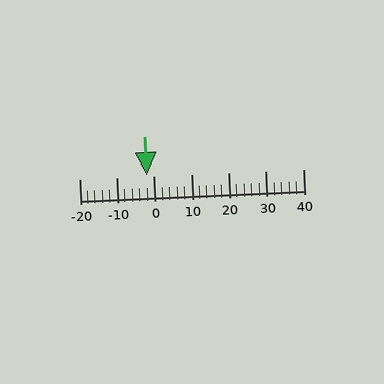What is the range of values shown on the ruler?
The ruler shows values from -20 to 40.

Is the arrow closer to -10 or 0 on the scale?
The arrow is closer to 0.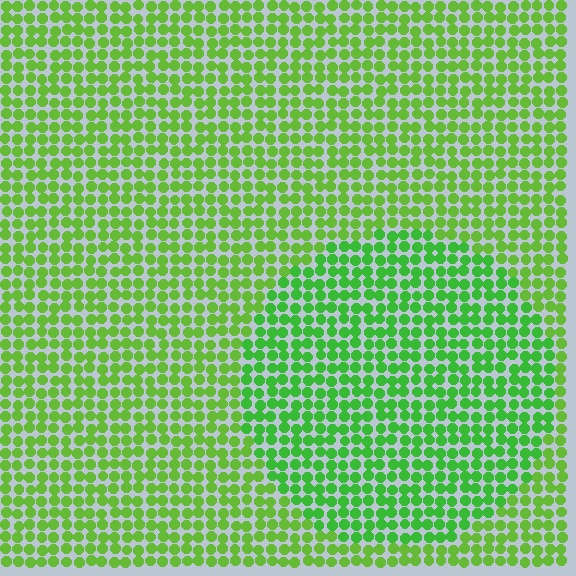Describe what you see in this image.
The image is filled with small lime elements in a uniform arrangement. A circle-shaped region is visible where the elements are tinted to a slightly different hue, forming a subtle color boundary.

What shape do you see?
I see a circle.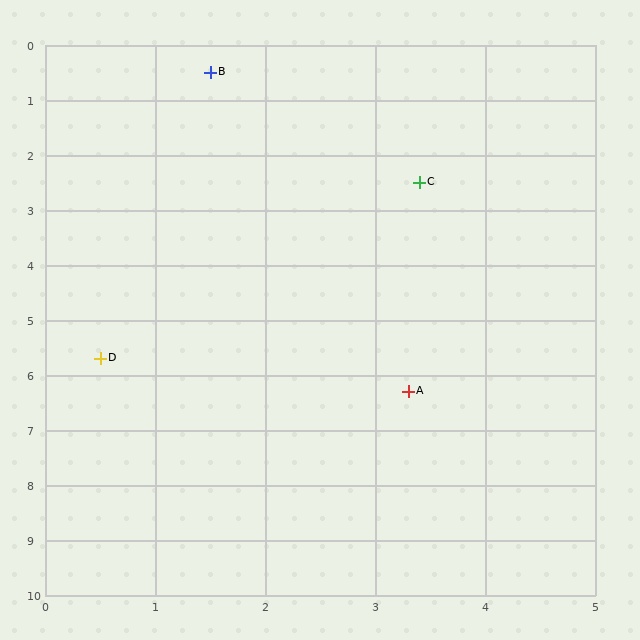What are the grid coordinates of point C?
Point C is at approximately (3.4, 2.5).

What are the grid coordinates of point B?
Point B is at approximately (1.5, 0.5).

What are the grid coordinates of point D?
Point D is at approximately (0.5, 5.7).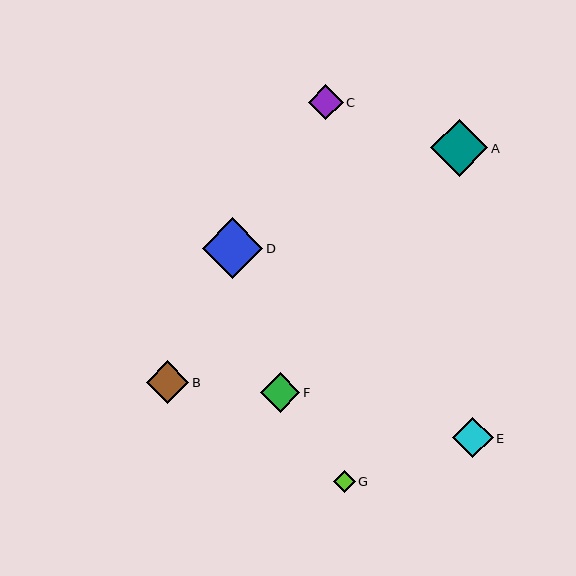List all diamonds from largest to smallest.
From largest to smallest: D, A, B, E, F, C, G.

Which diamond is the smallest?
Diamond G is the smallest with a size of approximately 22 pixels.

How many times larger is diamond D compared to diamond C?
Diamond D is approximately 1.7 times the size of diamond C.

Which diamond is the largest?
Diamond D is the largest with a size of approximately 60 pixels.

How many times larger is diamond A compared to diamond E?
Diamond A is approximately 1.4 times the size of diamond E.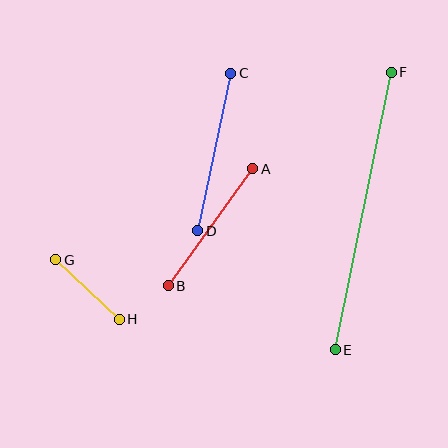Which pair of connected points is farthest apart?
Points E and F are farthest apart.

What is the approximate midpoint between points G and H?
The midpoint is at approximately (87, 289) pixels.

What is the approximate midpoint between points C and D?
The midpoint is at approximately (214, 152) pixels.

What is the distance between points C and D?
The distance is approximately 161 pixels.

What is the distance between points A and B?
The distance is approximately 144 pixels.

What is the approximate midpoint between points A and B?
The midpoint is at approximately (210, 227) pixels.